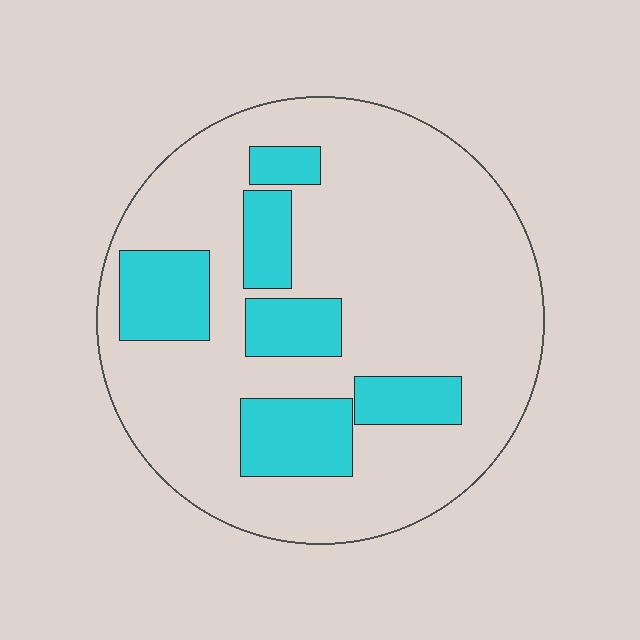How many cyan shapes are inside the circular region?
6.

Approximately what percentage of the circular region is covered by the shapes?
Approximately 25%.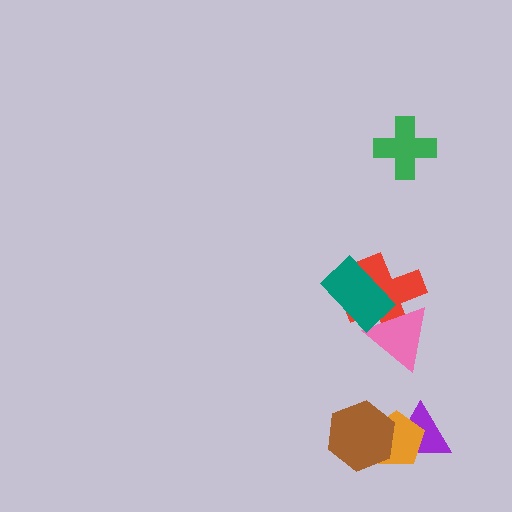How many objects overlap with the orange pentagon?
2 objects overlap with the orange pentagon.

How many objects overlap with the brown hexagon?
2 objects overlap with the brown hexagon.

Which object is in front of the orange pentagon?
The brown hexagon is in front of the orange pentagon.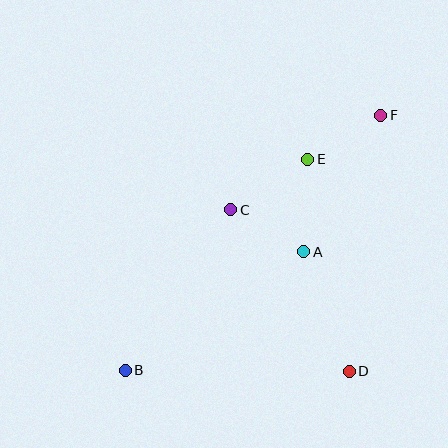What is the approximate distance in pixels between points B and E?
The distance between B and E is approximately 279 pixels.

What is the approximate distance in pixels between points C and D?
The distance between C and D is approximately 200 pixels.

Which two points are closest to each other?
Points A and C are closest to each other.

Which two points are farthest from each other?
Points B and F are farthest from each other.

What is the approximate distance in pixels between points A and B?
The distance between A and B is approximately 214 pixels.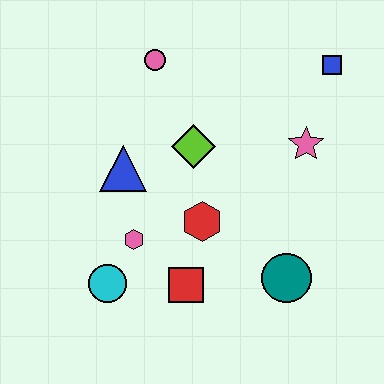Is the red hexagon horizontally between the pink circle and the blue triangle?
No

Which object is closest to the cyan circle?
The pink hexagon is closest to the cyan circle.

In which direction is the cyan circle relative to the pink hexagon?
The cyan circle is below the pink hexagon.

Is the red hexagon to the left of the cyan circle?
No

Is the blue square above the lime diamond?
Yes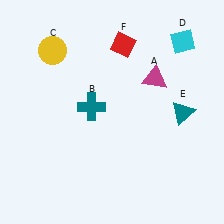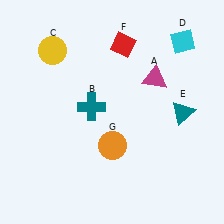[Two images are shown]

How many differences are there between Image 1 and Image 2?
There is 1 difference between the two images.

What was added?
An orange circle (G) was added in Image 2.